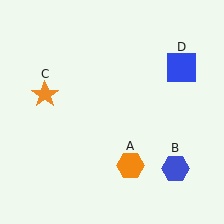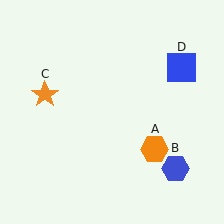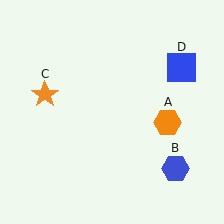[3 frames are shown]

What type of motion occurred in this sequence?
The orange hexagon (object A) rotated counterclockwise around the center of the scene.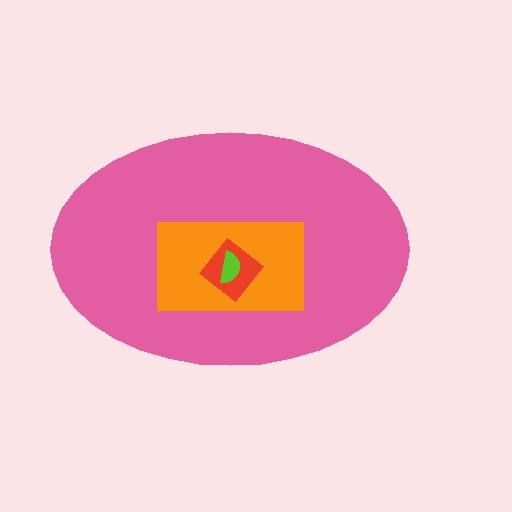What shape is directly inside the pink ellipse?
The orange rectangle.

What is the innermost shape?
The lime semicircle.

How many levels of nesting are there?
4.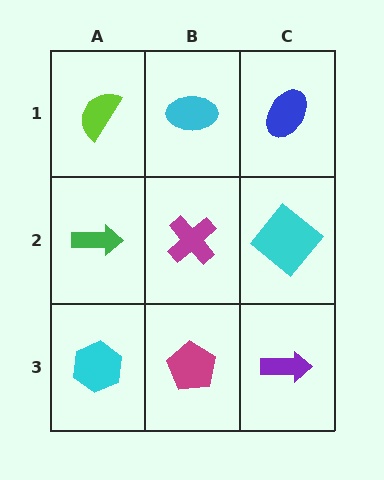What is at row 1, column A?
A lime semicircle.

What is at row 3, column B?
A magenta pentagon.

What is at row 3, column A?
A cyan hexagon.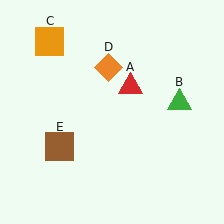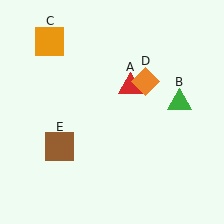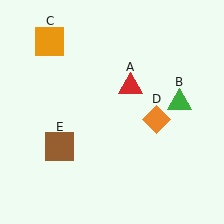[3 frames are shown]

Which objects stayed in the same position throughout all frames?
Red triangle (object A) and green triangle (object B) and orange square (object C) and brown square (object E) remained stationary.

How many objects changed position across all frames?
1 object changed position: orange diamond (object D).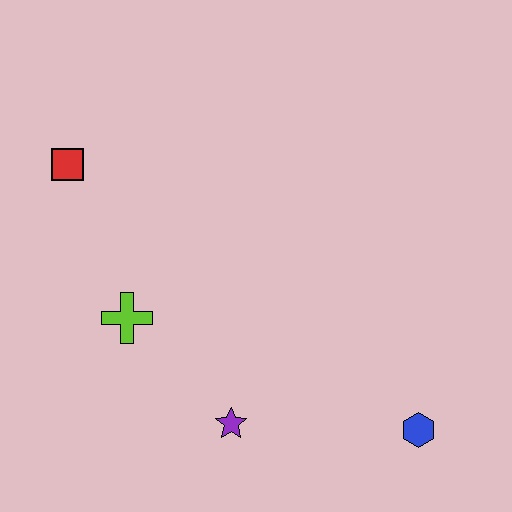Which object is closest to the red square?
The lime cross is closest to the red square.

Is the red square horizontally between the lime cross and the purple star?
No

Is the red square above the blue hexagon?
Yes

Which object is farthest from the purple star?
The red square is farthest from the purple star.